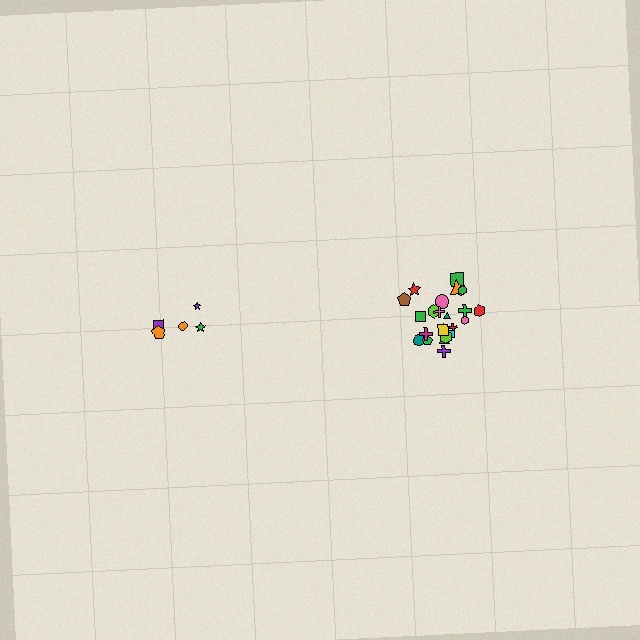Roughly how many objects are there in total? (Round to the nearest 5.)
Roughly 30 objects in total.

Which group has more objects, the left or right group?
The right group.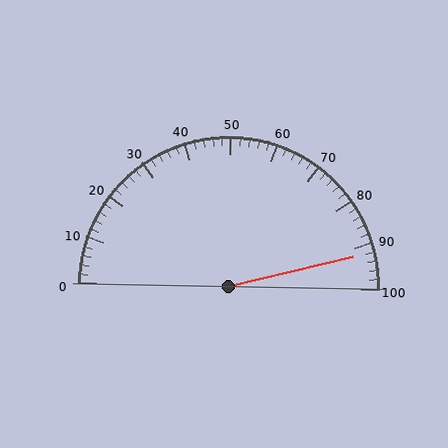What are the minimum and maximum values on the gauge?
The gauge ranges from 0 to 100.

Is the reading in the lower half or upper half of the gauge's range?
The reading is in the upper half of the range (0 to 100).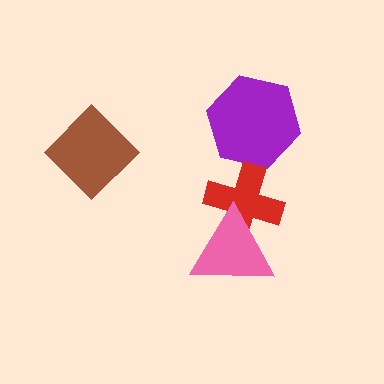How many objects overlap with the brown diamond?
0 objects overlap with the brown diamond.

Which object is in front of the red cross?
The pink triangle is in front of the red cross.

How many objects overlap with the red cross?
1 object overlaps with the red cross.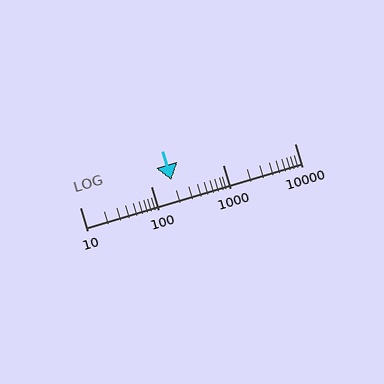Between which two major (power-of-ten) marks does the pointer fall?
The pointer is between 100 and 1000.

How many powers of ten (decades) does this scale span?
The scale spans 3 decades, from 10 to 10000.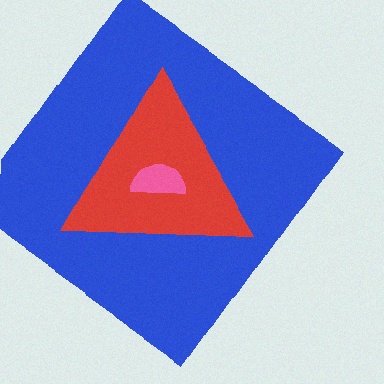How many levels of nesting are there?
3.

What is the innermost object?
The pink semicircle.